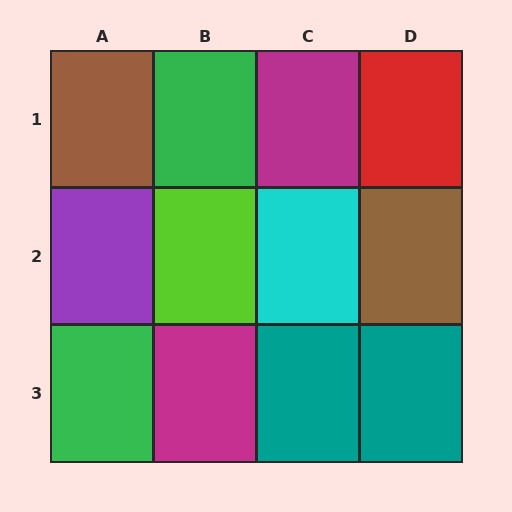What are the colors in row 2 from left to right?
Purple, lime, cyan, brown.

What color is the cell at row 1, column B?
Green.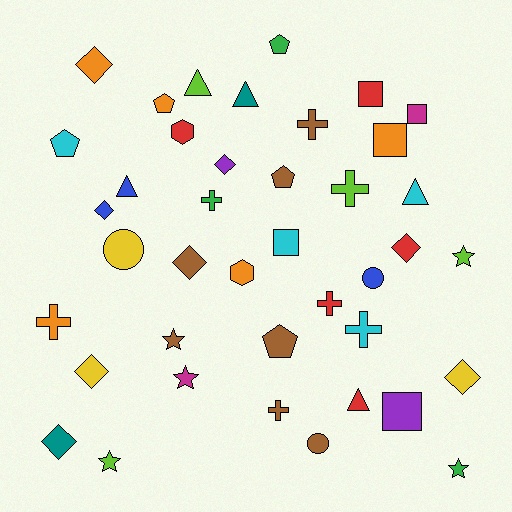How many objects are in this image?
There are 40 objects.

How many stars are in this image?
There are 5 stars.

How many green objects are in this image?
There are 3 green objects.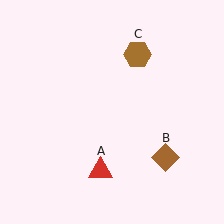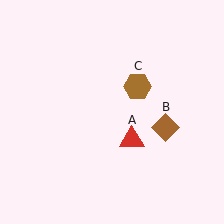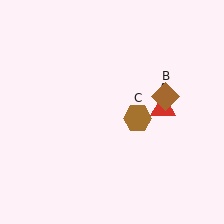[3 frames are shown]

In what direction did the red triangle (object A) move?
The red triangle (object A) moved up and to the right.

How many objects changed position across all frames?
3 objects changed position: red triangle (object A), brown diamond (object B), brown hexagon (object C).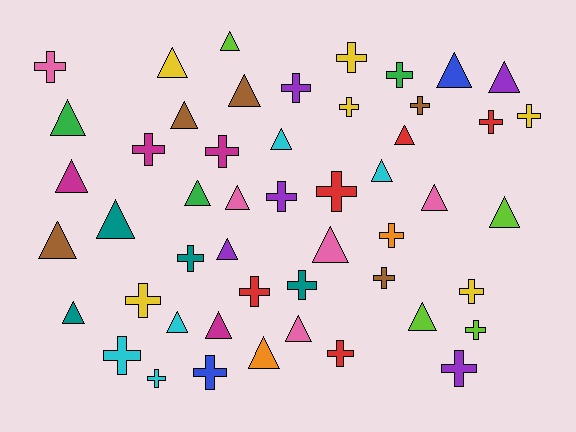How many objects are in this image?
There are 50 objects.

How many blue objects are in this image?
There are 2 blue objects.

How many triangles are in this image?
There are 25 triangles.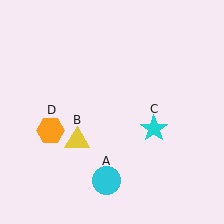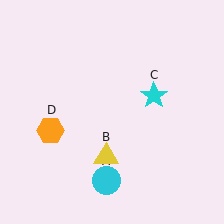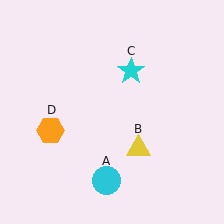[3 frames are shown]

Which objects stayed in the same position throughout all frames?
Cyan circle (object A) and orange hexagon (object D) remained stationary.